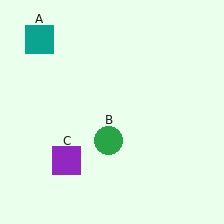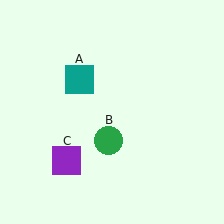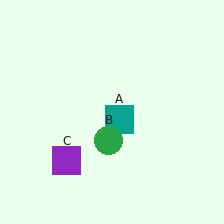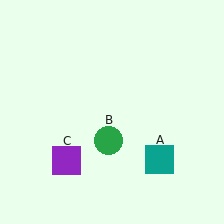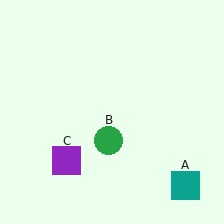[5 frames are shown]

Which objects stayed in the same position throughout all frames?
Green circle (object B) and purple square (object C) remained stationary.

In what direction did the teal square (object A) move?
The teal square (object A) moved down and to the right.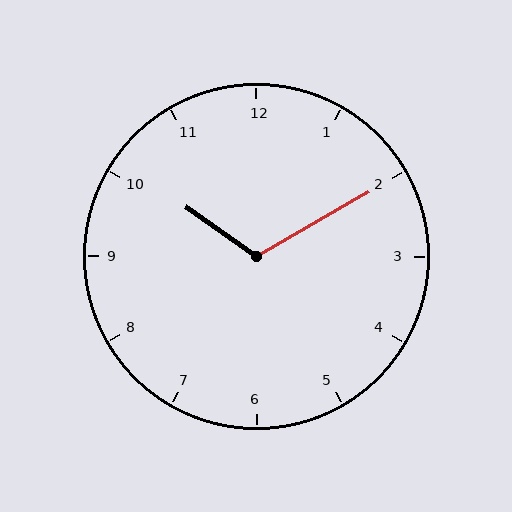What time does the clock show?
10:10.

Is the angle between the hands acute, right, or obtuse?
It is obtuse.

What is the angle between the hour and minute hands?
Approximately 115 degrees.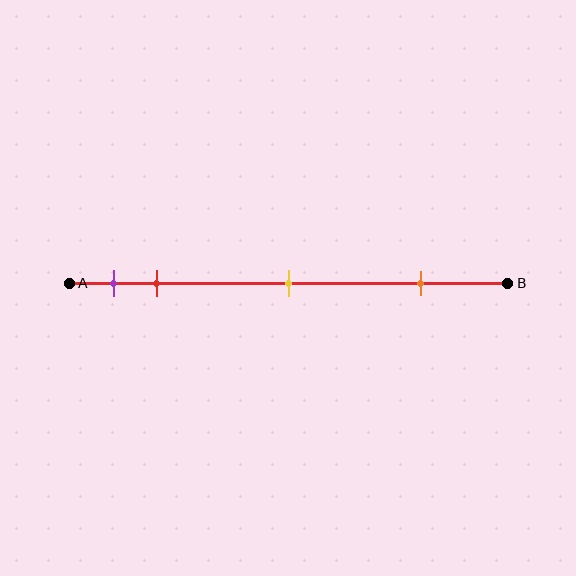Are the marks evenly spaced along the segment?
No, the marks are not evenly spaced.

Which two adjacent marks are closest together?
The purple and red marks are the closest adjacent pair.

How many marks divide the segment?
There are 4 marks dividing the segment.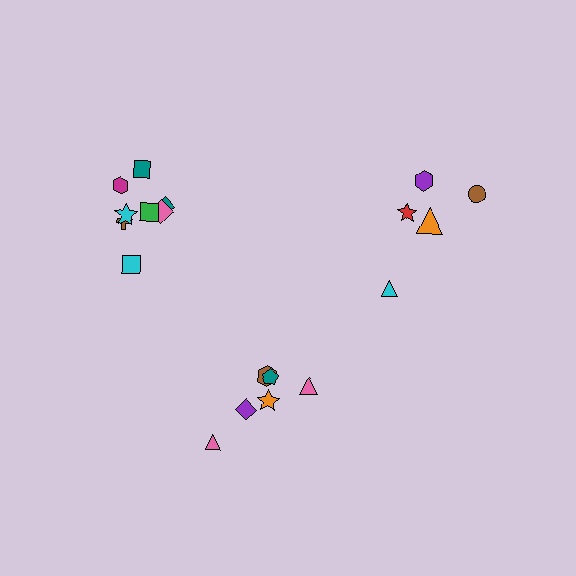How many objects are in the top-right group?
There are 5 objects.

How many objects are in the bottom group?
There are 6 objects.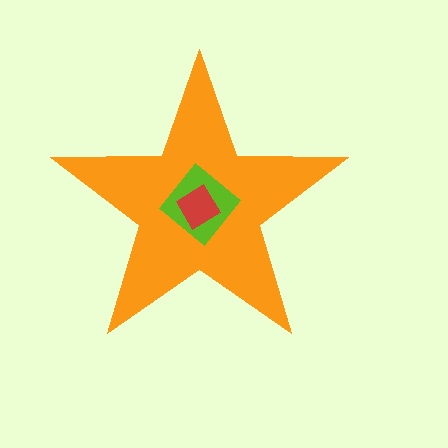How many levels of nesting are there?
3.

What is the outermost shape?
The orange star.